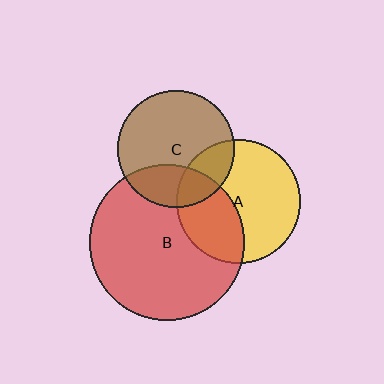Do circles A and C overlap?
Yes.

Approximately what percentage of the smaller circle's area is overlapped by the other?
Approximately 20%.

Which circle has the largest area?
Circle B (red).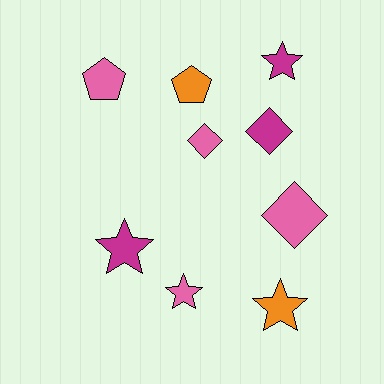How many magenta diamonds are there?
There is 1 magenta diamond.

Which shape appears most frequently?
Star, with 4 objects.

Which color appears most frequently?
Pink, with 4 objects.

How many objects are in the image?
There are 9 objects.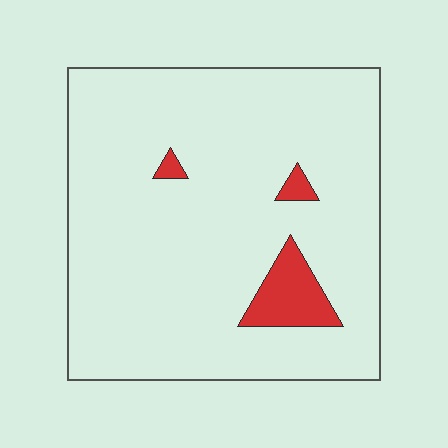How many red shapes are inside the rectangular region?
3.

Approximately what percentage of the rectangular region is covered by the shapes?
Approximately 5%.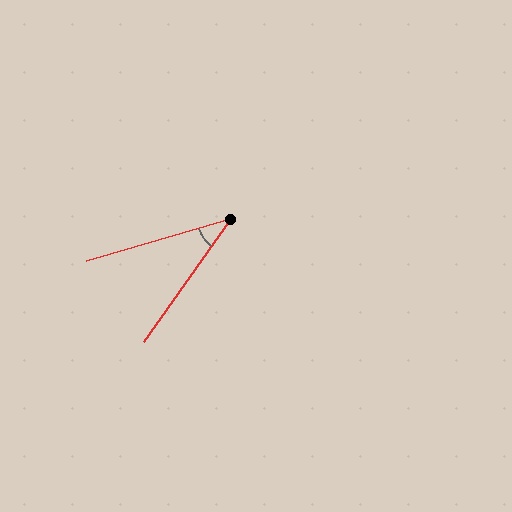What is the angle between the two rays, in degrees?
Approximately 38 degrees.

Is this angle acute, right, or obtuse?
It is acute.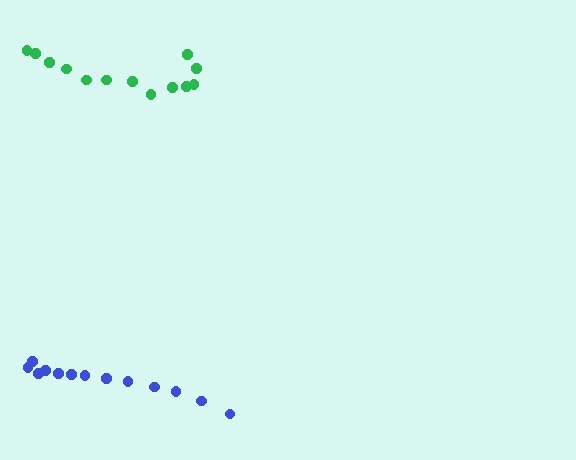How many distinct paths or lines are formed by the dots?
There are 2 distinct paths.